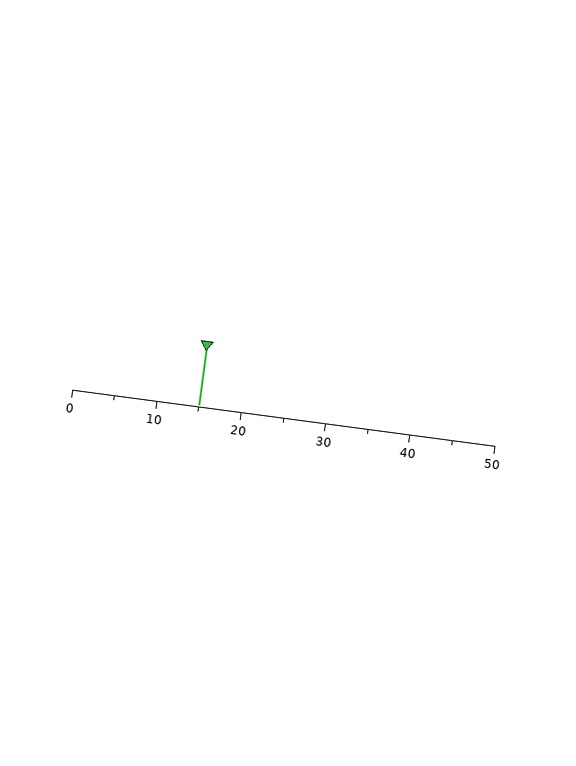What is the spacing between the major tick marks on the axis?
The major ticks are spaced 10 apart.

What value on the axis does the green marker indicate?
The marker indicates approximately 15.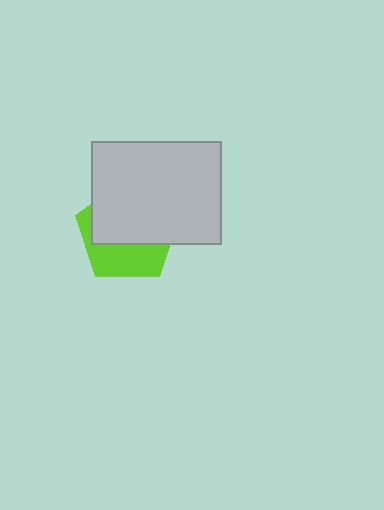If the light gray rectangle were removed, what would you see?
You would see the complete lime pentagon.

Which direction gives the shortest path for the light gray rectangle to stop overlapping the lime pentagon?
Moving up gives the shortest separation.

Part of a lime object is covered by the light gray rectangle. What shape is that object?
It is a pentagon.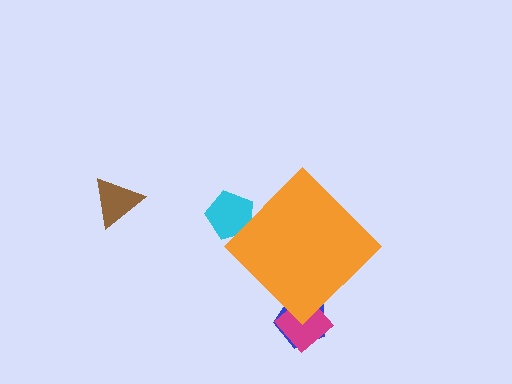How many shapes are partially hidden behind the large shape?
3 shapes are partially hidden.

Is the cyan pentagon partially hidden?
Yes, the cyan pentagon is partially hidden behind the orange diamond.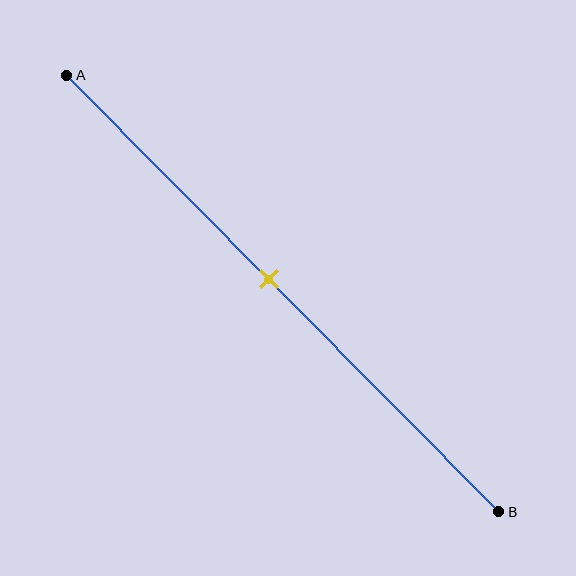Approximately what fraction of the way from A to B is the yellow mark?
The yellow mark is approximately 45% of the way from A to B.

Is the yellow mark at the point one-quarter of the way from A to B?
No, the mark is at about 45% from A, not at the 25% one-quarter point.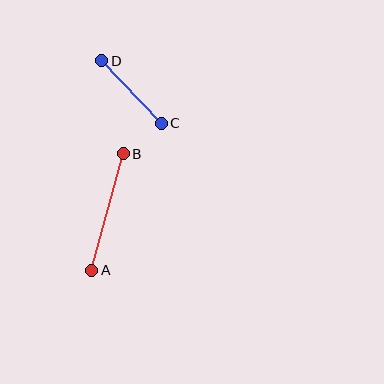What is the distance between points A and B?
The distance is approximately 121 pixels.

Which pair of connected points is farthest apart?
Points A and B are farthest apart.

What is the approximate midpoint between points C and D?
The midpoint is at approximately (132, 92) pixels.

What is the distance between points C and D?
The distance is approximately 86 pixels.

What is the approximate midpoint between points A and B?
The midpoint is at approximately (108, 212) pixels.